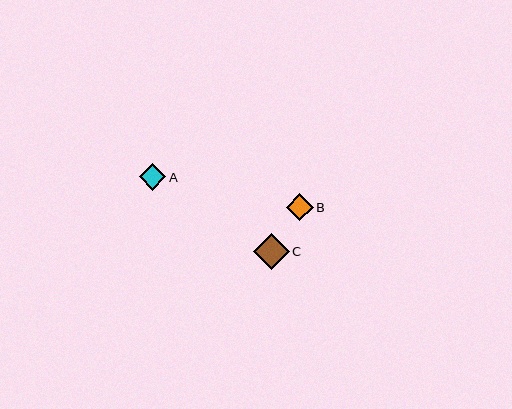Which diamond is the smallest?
Diamond A is the smallest with a size of approximately 26 pixels.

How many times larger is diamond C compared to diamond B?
Diamond C is approximately 1.4 times the size of diamond B.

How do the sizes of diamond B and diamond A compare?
Diamond B and diamond A are approximately the same size.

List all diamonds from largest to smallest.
From largest to smallest: C, B, A.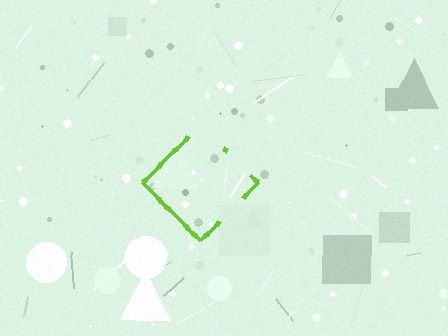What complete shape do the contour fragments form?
The contour fragments form a diamond.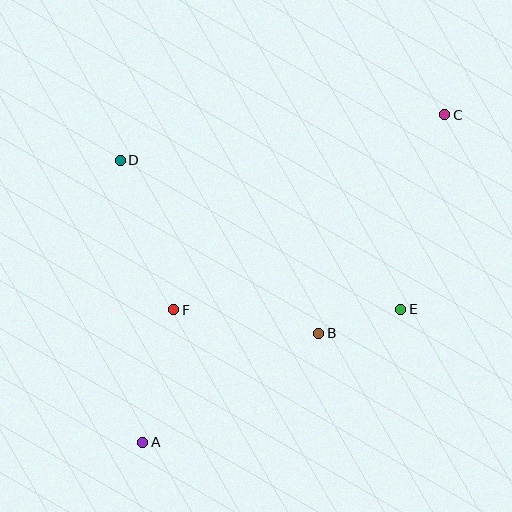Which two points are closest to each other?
Points B and E are closest to each other.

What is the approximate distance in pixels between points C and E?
The distance between C and E is approximately 199 pixels.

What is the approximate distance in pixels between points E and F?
The distance between E and F is approximately 227 pixels.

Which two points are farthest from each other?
Points A and C are farthest from each other.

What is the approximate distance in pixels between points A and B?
The distance between A and B is approximately 207 pixels.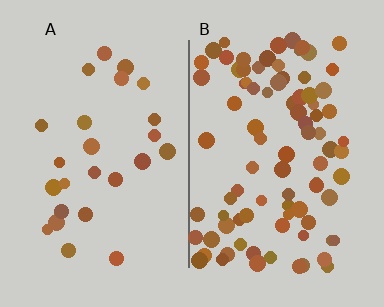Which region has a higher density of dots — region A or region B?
B (the right).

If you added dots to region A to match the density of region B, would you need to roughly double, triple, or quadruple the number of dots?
Approximately triple.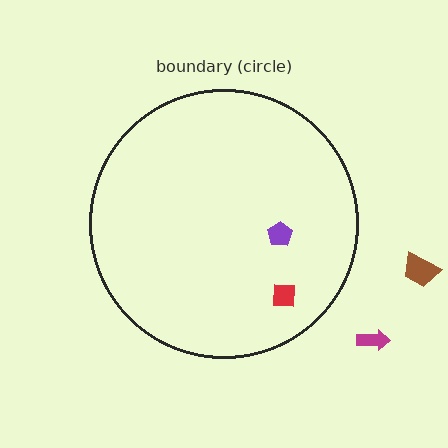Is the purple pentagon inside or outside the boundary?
Inside.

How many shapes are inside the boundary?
2 inside, 2 outside.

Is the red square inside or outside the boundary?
Inside.